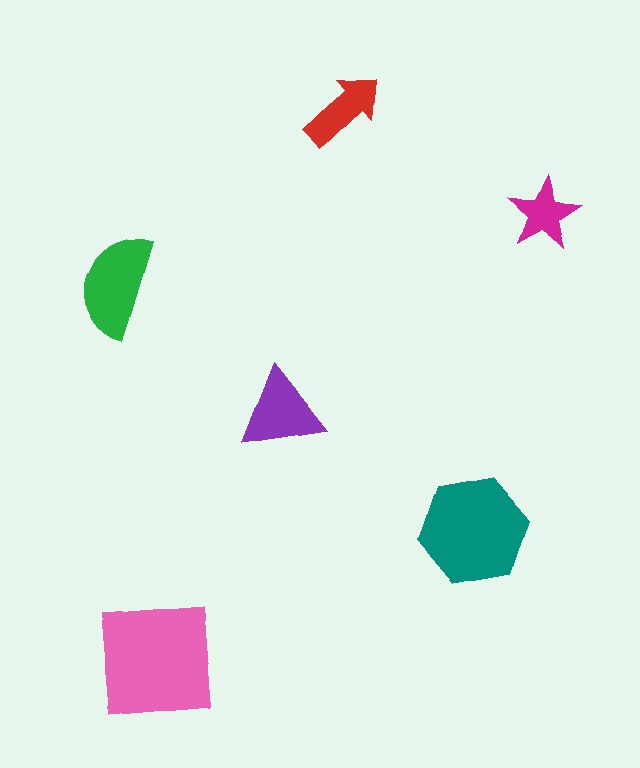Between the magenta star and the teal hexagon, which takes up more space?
The teal hexagon.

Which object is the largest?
The pink square.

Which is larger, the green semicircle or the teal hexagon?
The teal hexagon.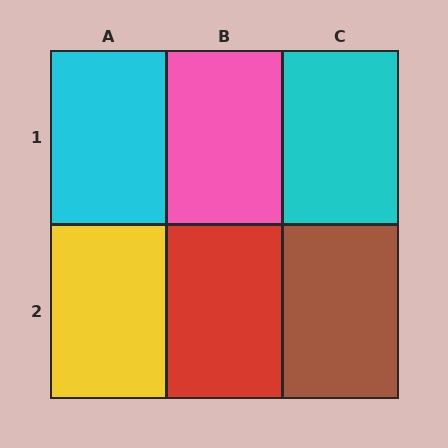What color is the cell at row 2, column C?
Brown.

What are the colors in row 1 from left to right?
Cyan, pink, cyan.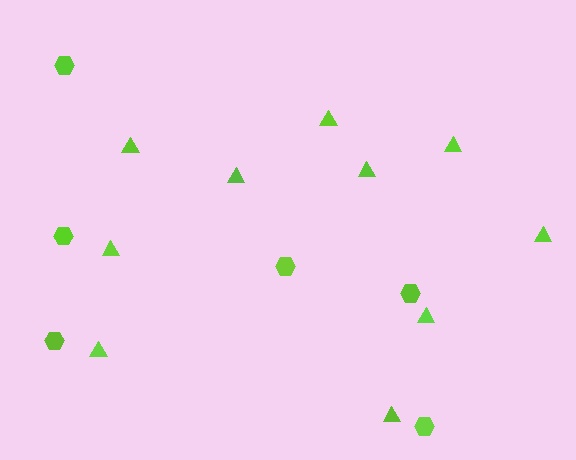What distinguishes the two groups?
There are 2 groups: one group of hexagons (6) and one group of triangles (10).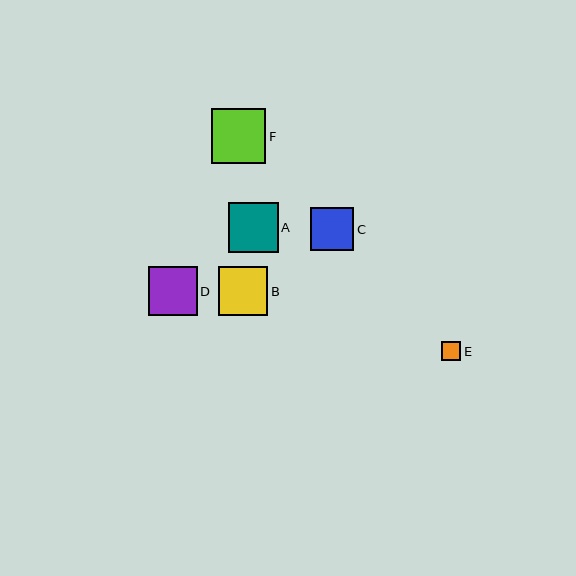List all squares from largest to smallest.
From largest to smallest: F, A, B, D, C, E.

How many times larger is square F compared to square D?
Square F is approximately 1.1 times the size of square D.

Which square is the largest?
Square F is the largest with a size of approximately 54 pixels.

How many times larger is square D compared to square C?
Square D is approximately 1.1 times the size of square C.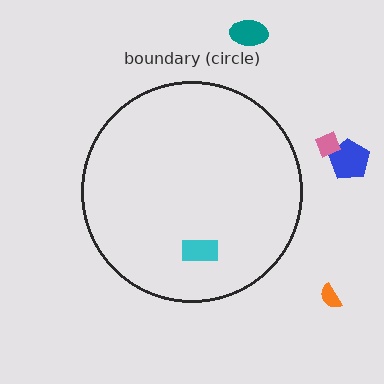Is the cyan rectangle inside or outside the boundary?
Inside.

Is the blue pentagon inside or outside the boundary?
Outside.